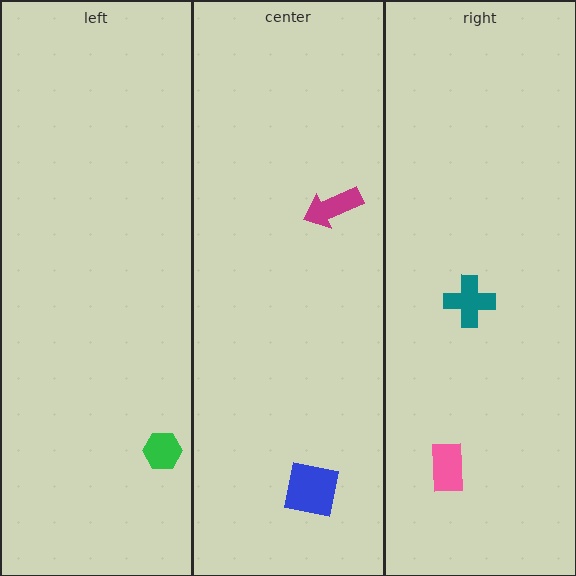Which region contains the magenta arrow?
The center region.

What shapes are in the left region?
The green hexagon.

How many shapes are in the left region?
1.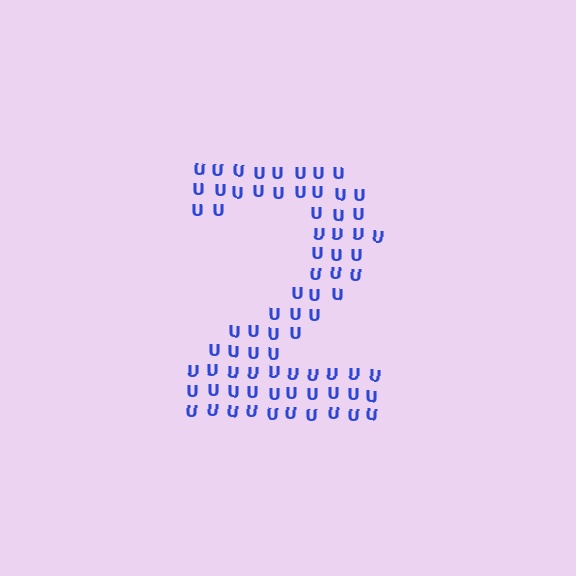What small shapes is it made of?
It is made of small letter U's.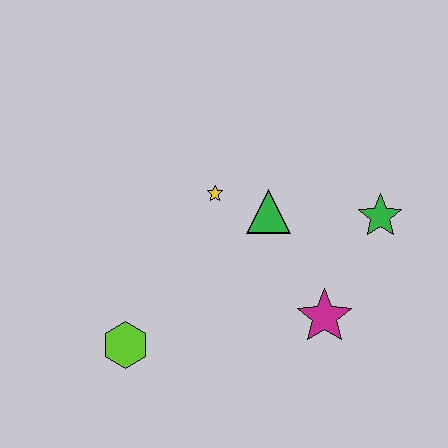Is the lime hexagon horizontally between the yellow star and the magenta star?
No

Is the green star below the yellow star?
Yes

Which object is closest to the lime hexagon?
The yellow star is closest to the lime hexagon.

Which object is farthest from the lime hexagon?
The green star is farthest from the lime hexagon.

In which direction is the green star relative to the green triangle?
The green star is to the right of the green triangle.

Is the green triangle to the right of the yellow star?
Yes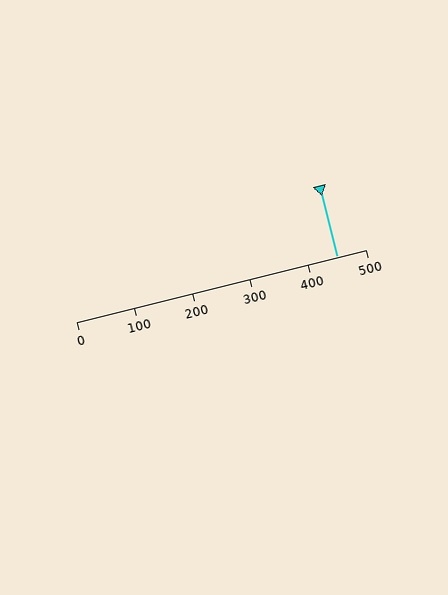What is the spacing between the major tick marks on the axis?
The major ticks are spaced 100 apart.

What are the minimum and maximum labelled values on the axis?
The axis runs from 0 to 500.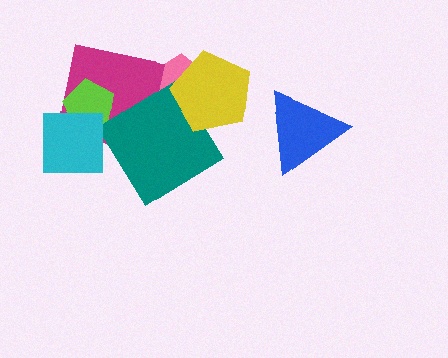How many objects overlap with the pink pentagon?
3 objects overlap with the pink pentagon.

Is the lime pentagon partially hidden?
Yes, it is partially covered by another shape.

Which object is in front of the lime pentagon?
The cyan square is in front of the lime pentagon.